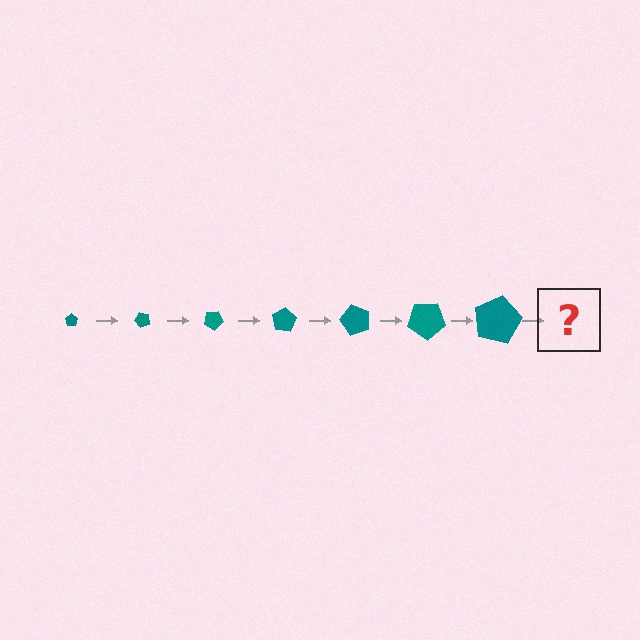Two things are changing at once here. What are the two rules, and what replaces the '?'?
The two rules are that the pentagon grows larger each step and it rotates 50 degrees each step. The '?' should be a pentagon, larger than the previous one and rotated 350 degrees from the start.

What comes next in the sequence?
The next element should be a pentagon, larger than the previous one and rotated 350 degrees from the start.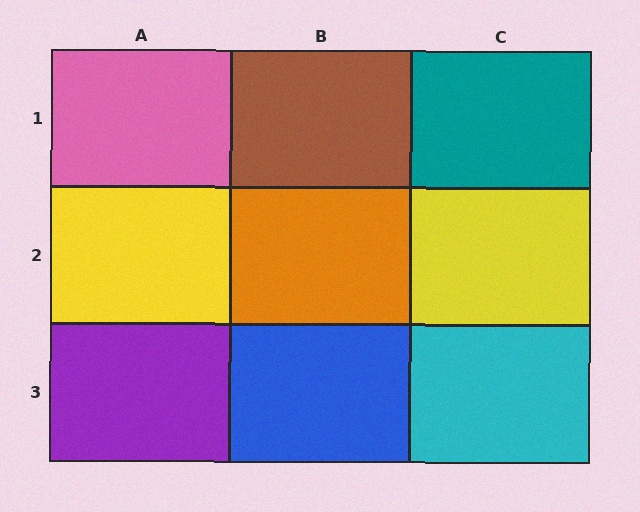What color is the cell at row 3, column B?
Blue.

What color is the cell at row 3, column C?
Cyan.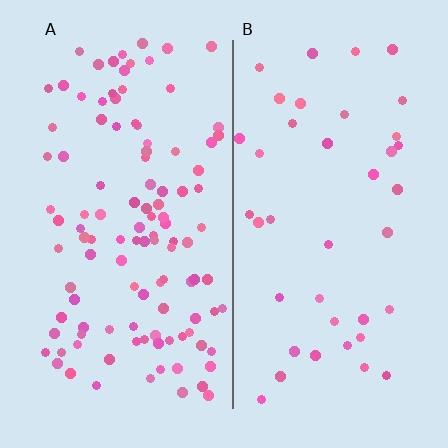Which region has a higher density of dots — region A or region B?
A (the left).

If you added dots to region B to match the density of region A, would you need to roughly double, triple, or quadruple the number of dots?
Approximately triple.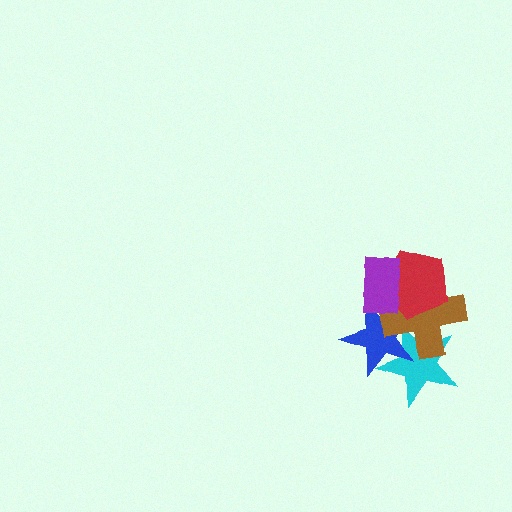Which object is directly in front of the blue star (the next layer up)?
The brown cross is directly in front of the blue star.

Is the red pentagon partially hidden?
Yes, it is partially covered by another shape.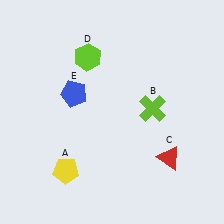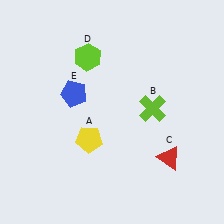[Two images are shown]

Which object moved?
The yellow pentagon (A) moved up.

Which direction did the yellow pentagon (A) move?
The yellow pentagon (A) moved up.